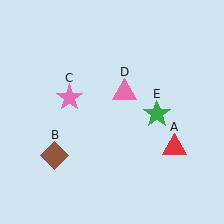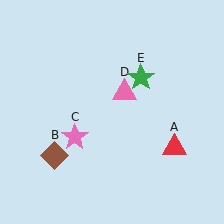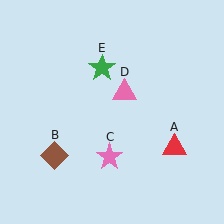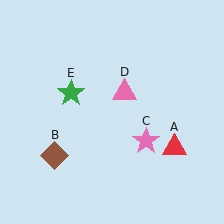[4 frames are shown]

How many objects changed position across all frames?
2 objects changed position: pink star (object C), green star (object E).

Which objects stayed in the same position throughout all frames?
Red triangle (object A) and brown diamond (object B) and pink triangle (object D) remained stationary.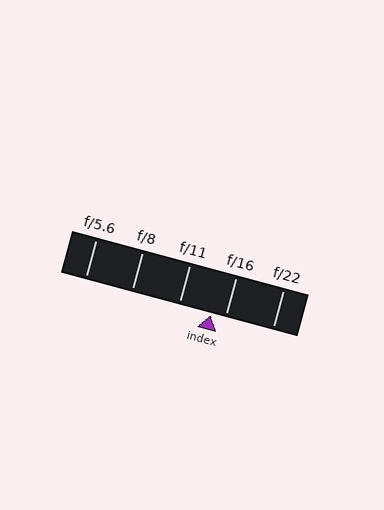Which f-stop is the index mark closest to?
The index mark is closest to f/16.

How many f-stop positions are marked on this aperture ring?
There are 5 f-stop positions marked.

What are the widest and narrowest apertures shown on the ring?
The widest aperture shown is f/5.6 and the narrowest is f/22.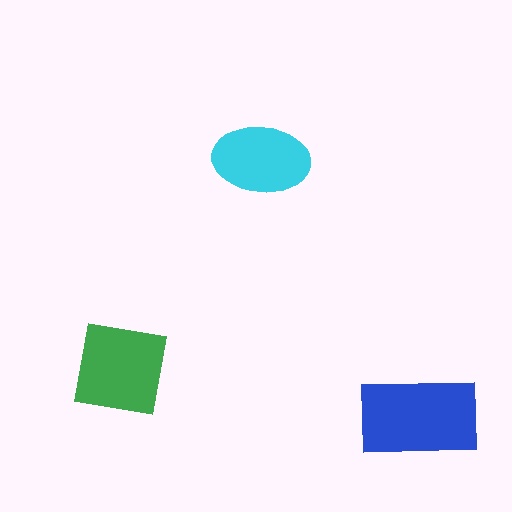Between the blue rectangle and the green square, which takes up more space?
The blue rectangle.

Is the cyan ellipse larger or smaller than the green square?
Smaller.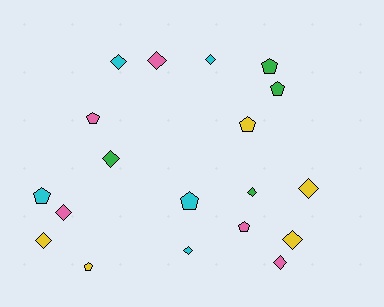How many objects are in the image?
There are 19 objects.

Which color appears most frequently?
Cyan, with 5 objects.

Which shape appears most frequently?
Diamond, with 11 objects.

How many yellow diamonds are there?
There are 3 yellow diamonds.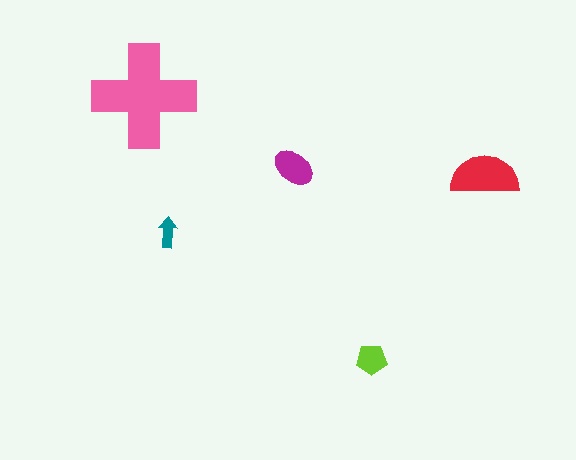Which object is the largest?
The pink cross.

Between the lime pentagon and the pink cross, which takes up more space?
The pink cross.